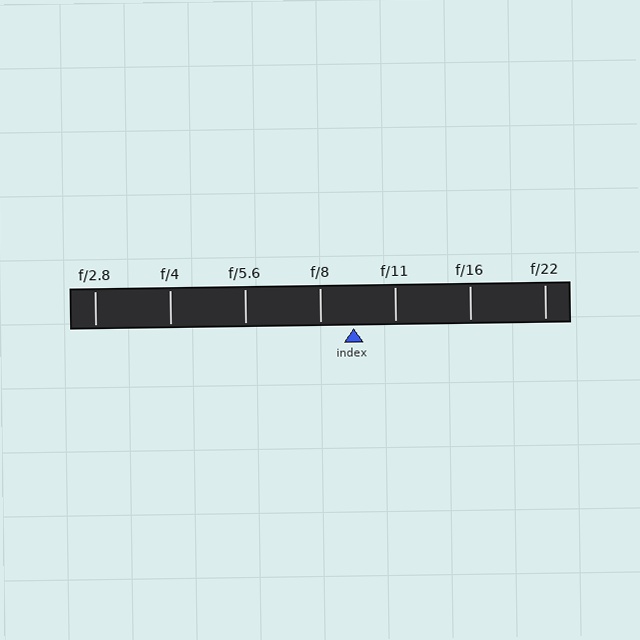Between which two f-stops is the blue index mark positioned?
The index mark is between f/8 and f/11.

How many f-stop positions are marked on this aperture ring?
There are 7 f-stop positions marked.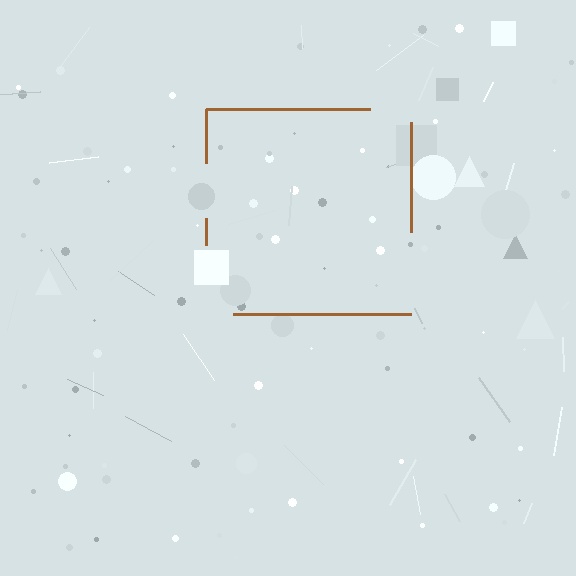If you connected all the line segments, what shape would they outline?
They would outline a square.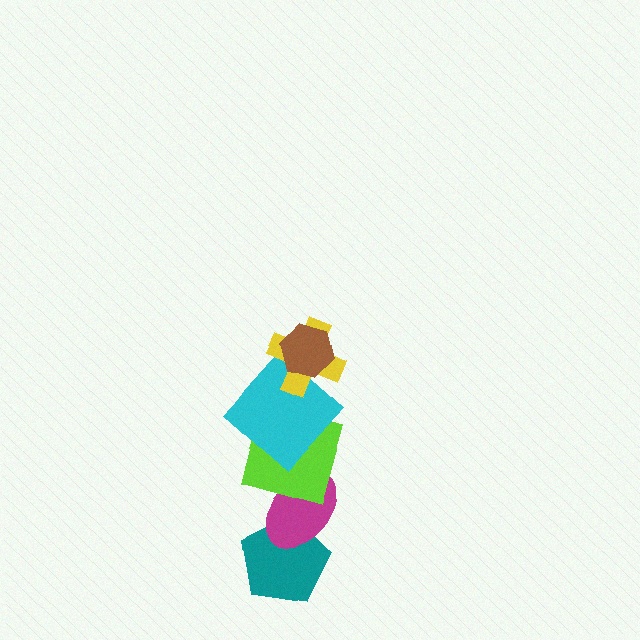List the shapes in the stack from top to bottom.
From top to bottom: the brown hexagon, the yellow cross, the cyan diamond, the lime square, the magenta ellipse, the teal pentagon.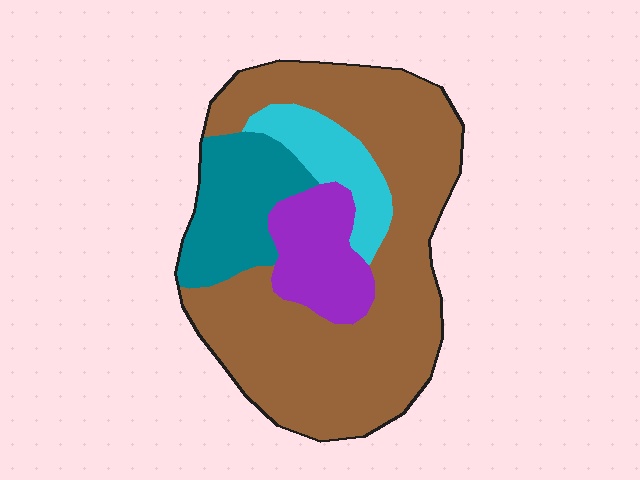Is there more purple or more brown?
Brown.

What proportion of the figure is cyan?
Cyan covers roughly 10% of the figure.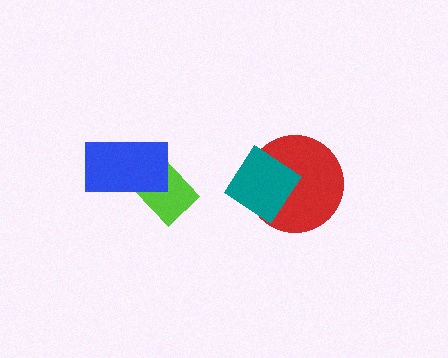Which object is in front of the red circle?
The teal diamond is in front of the red circle.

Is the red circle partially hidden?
Yes, it is partially covered by another shape.